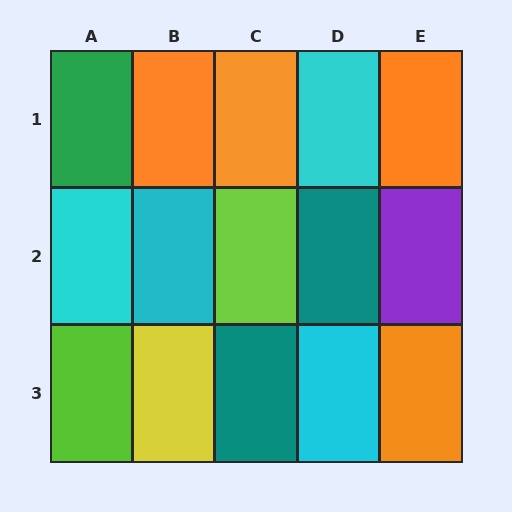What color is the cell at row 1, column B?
Orange.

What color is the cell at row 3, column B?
Yellow.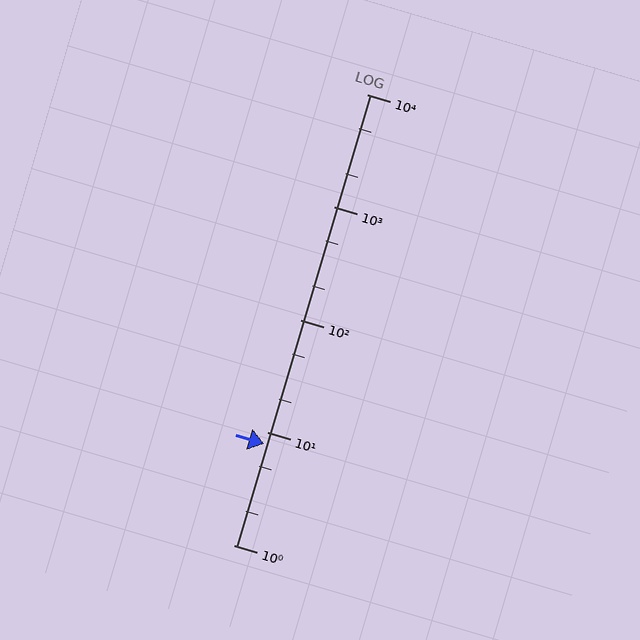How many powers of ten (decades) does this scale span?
The scale spans 4 decades, from 1 to 10000.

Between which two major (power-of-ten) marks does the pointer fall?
The pointer is between 1 and 10.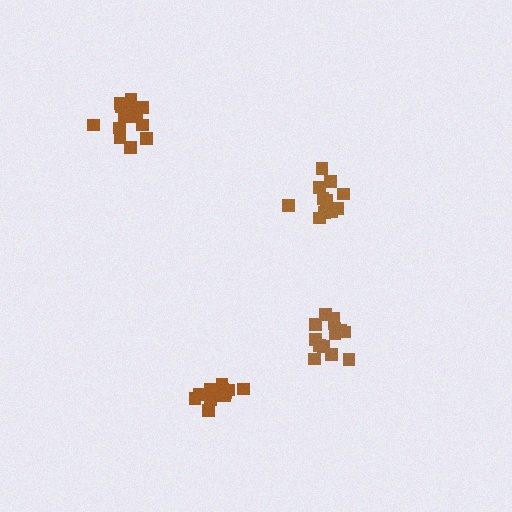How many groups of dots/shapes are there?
There are 4 groups.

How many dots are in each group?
Group 1: 11 dots, Group 2: 14 dots, Group 3: 15 dots, Group 4: 15 dots (55 total).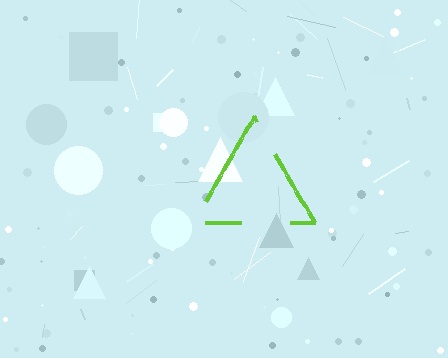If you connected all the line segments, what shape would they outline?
They would outline a triangle.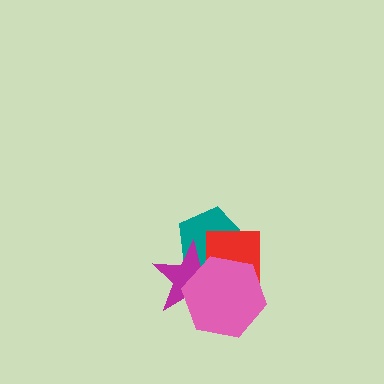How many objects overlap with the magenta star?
3 objects overlap with the magenta star.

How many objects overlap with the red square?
3 objects overlap with the red square.